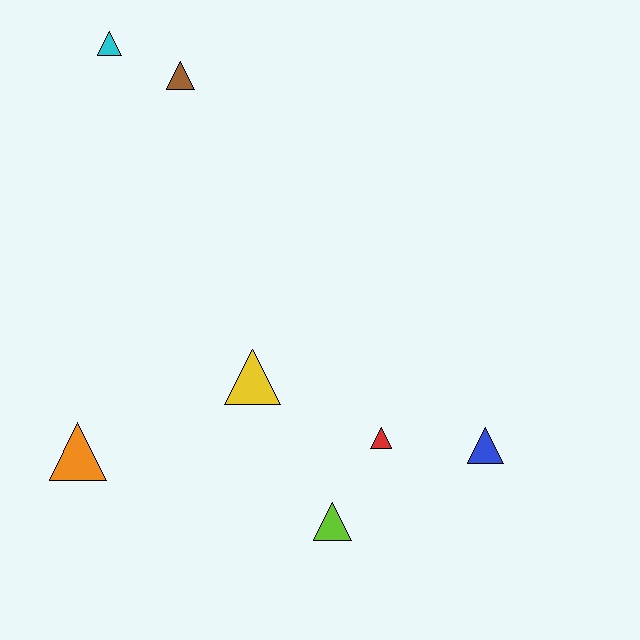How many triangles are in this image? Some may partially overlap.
There are 7 triangles.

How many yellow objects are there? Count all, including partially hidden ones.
There is 1 yellow object.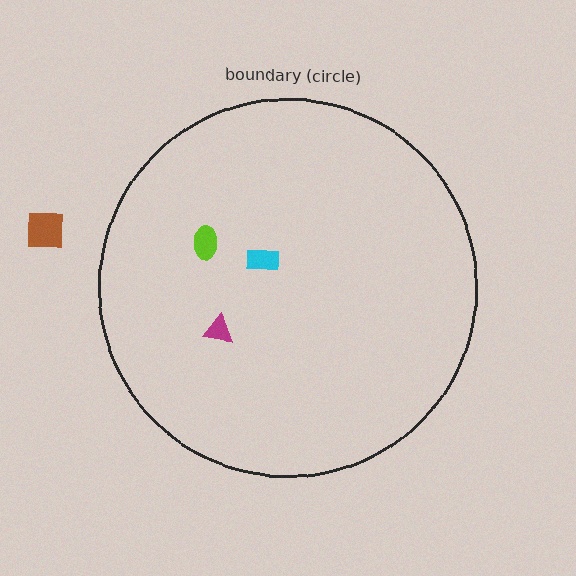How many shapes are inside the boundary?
3 inside, 1 outside.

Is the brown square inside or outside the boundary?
Outside.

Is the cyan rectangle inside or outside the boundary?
Inside.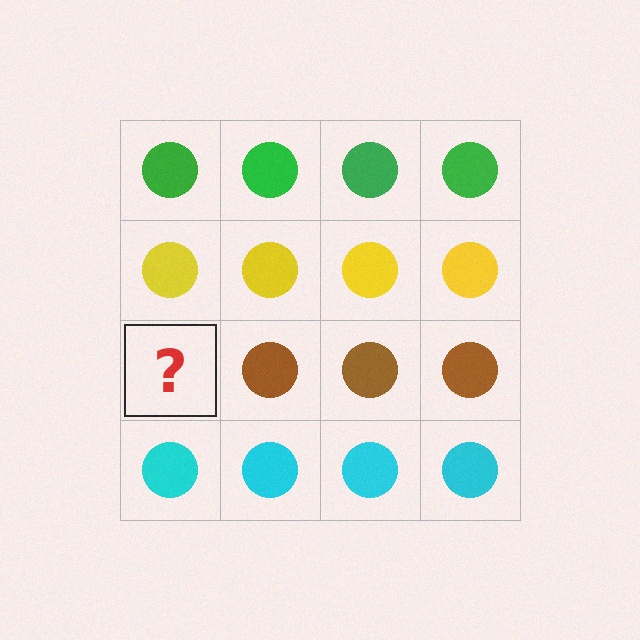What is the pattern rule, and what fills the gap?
The rule is that each row has a consistent color. The gap should be filled with a brown circle.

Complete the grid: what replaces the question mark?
The question mark should be replaced with a brown circle.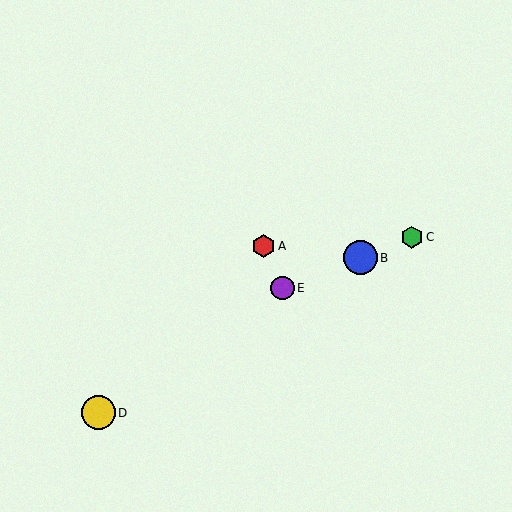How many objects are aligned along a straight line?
3 objects (B, C, E) are aligned along a straight line.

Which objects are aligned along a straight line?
Objects B, C, E are aligned along a straight line.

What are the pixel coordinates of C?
Object C is at (412, 237).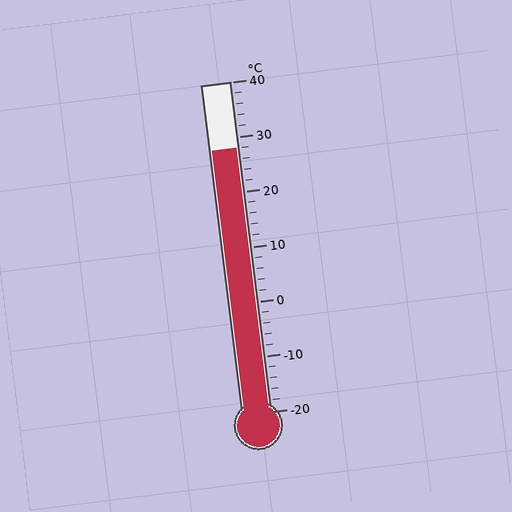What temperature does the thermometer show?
The thermometer shows approximately 28°C.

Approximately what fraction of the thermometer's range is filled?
The thermometer is filled to approximately 80% of its range.